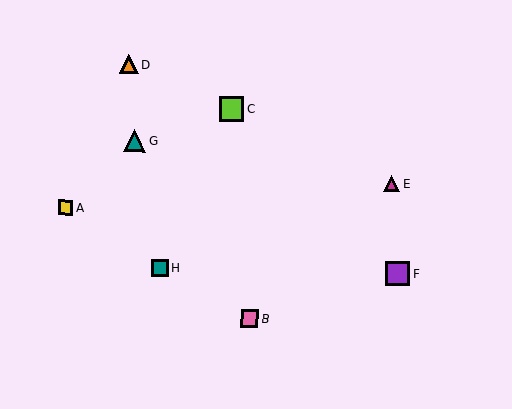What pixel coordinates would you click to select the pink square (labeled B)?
Click at (249, 319) to select the pink square B.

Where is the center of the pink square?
The center of the pink square is at (249, 319).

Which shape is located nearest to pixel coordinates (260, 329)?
The pink square (labeled B) at (249, 319) is nearest to that location.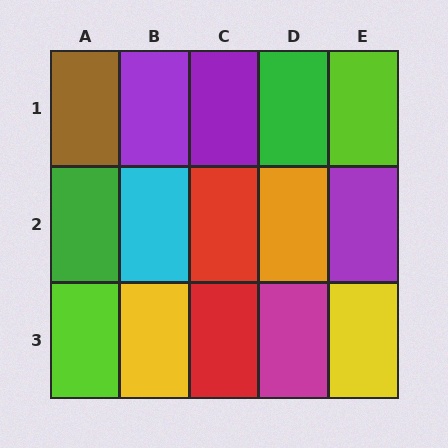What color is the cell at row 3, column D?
Magenta.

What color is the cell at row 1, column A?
Brown.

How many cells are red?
2 cells are red.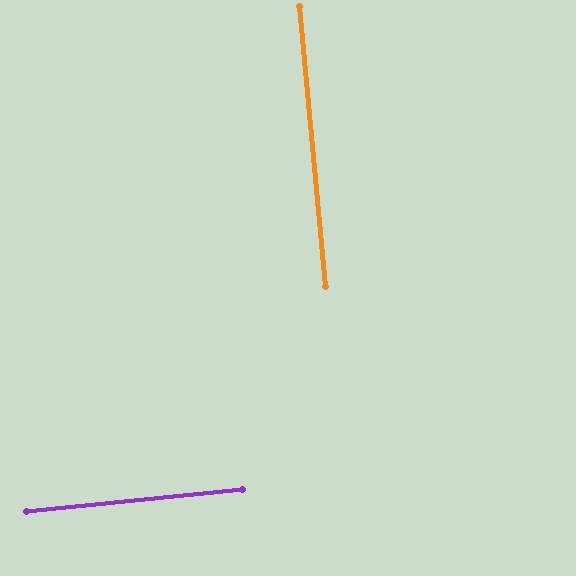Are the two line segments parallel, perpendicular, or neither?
Perpendicular — they meet at approximately 89°.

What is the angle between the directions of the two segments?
Approximately 89 degrees.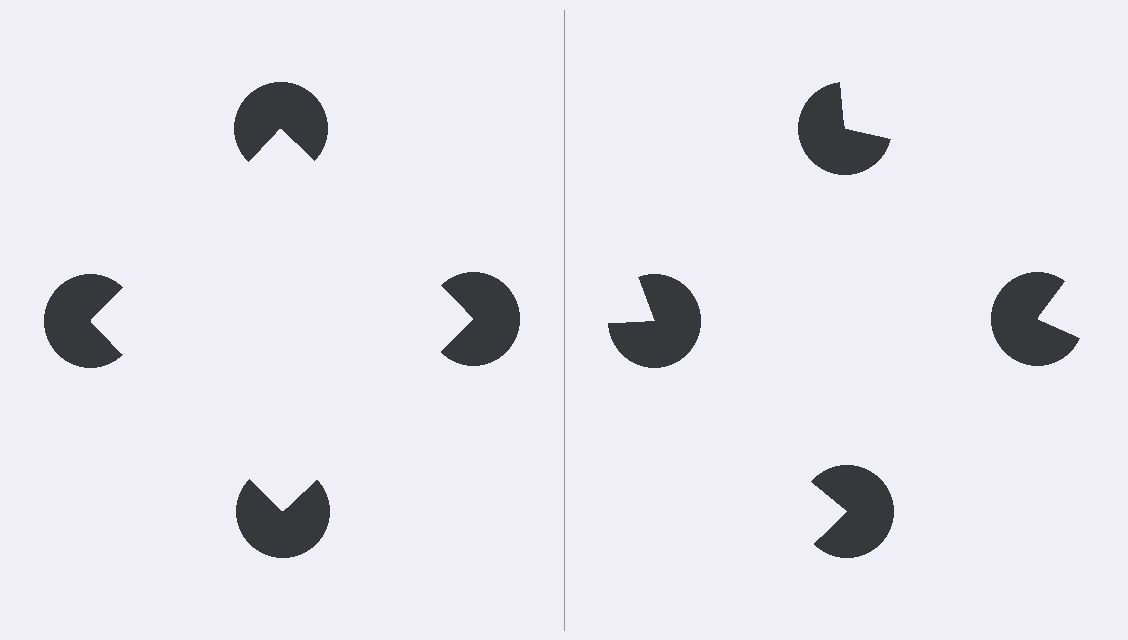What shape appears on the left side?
An illusory square.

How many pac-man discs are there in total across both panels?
8 — 4 on each side.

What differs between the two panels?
The pac-man discs are positioned identically on both sides; only the wedge orientations differ. On the left they align to a square; on the right they are misaligned.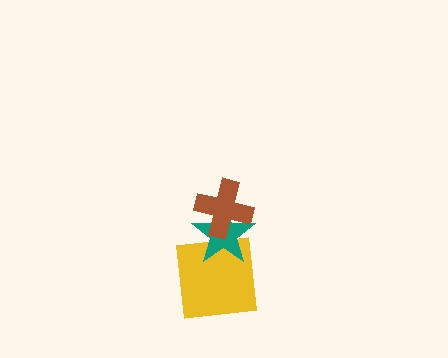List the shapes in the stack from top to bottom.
From top to bottom: the brown cross, the teal star, the yellow square.